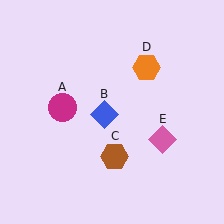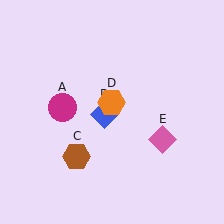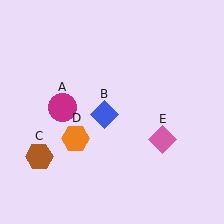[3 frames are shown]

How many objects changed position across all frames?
2 objects changed position: brown hexagon (object C), orange hexagon (object D).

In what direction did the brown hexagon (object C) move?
The brown hexagon (object C) moved left.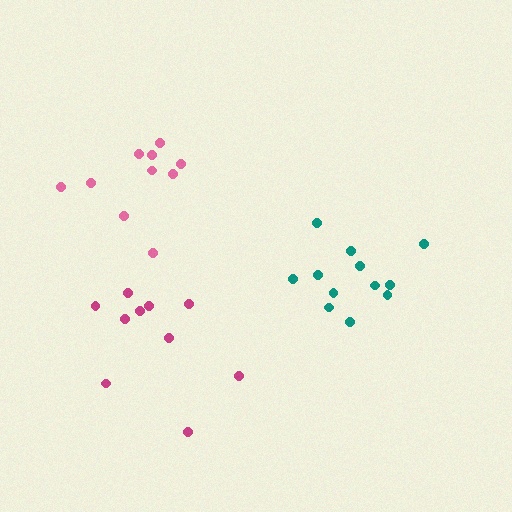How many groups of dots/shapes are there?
There are 3 groups.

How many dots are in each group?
Group 1: 12 dots, Group 2: 10 dots, Group 3: 10 dots (32 total).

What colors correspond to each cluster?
The clusters are colored: teal, pink, magenta.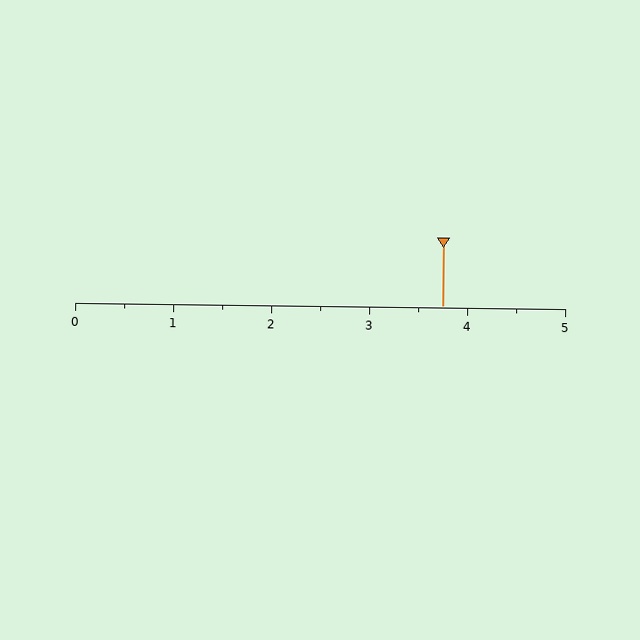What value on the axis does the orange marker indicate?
The marker indicates approximately 3.8.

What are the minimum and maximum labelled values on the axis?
The axis runs from 0 to 5.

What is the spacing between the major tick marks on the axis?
The major ticks are spaced 1 apart.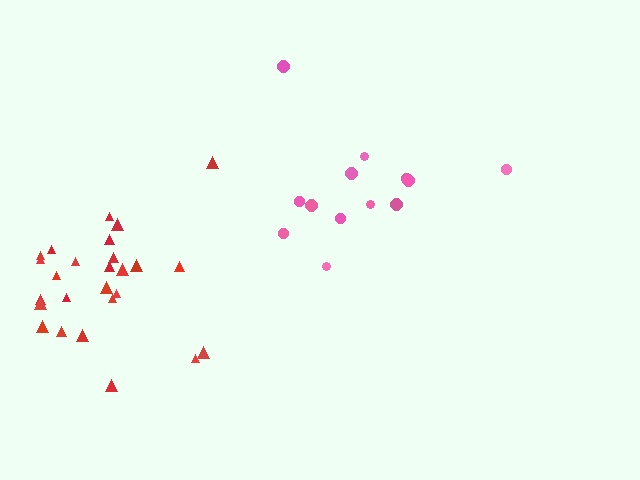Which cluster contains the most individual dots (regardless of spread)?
Red (27).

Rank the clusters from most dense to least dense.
red, pink.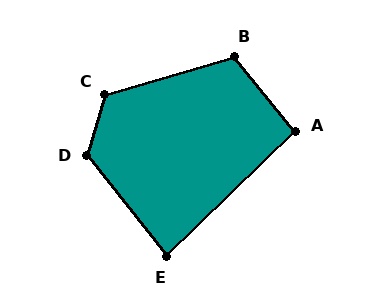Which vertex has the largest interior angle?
D, at approximately 125 degrees.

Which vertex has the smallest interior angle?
E, at approximately 84 degrees.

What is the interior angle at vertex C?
Approximately 123 degrees (obtuse).